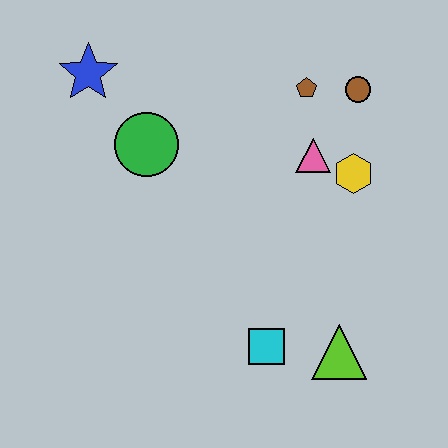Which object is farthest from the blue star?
The lime triangle is farthest from the blue star.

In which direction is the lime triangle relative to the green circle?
The lime triangle is below the green circle.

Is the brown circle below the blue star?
Yes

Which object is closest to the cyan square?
The lime triangle is closest to the cyan square.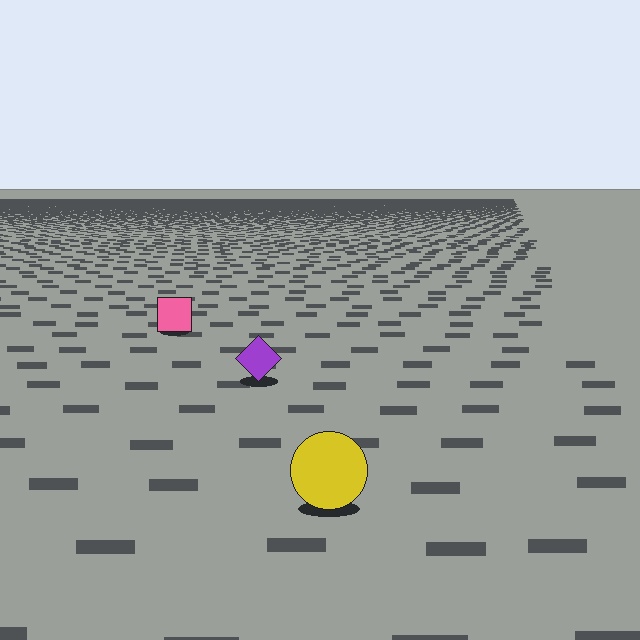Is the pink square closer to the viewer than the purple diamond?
No. The purple diamond is closer — you can tell from the texture gradient: the ground texture is coarser near it.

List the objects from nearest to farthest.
From nearest to farthest: the yellow circle, the purple diamond, the pink square.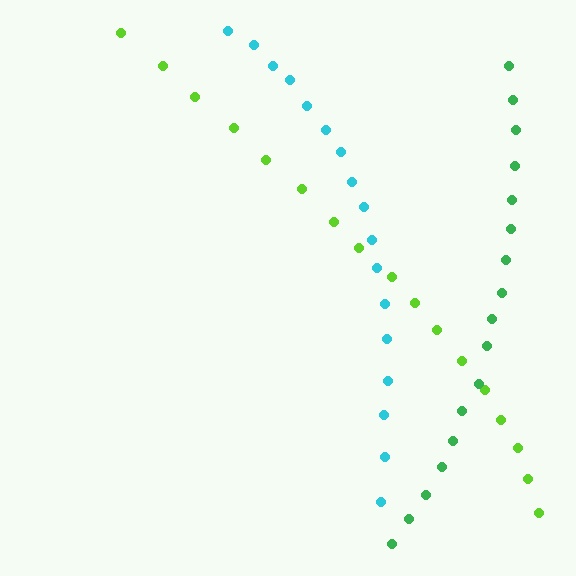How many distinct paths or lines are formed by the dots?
There are 3 distinct paths.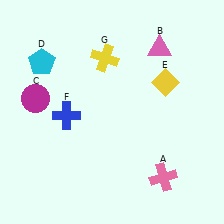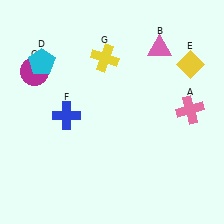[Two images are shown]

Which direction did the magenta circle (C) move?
The magenta circle (C) moved up.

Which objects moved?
The objects that moved are: the pink cross (A), the magenta circle (C), the yellow diamond (E).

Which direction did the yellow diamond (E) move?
The yellow diamond (E) moved right.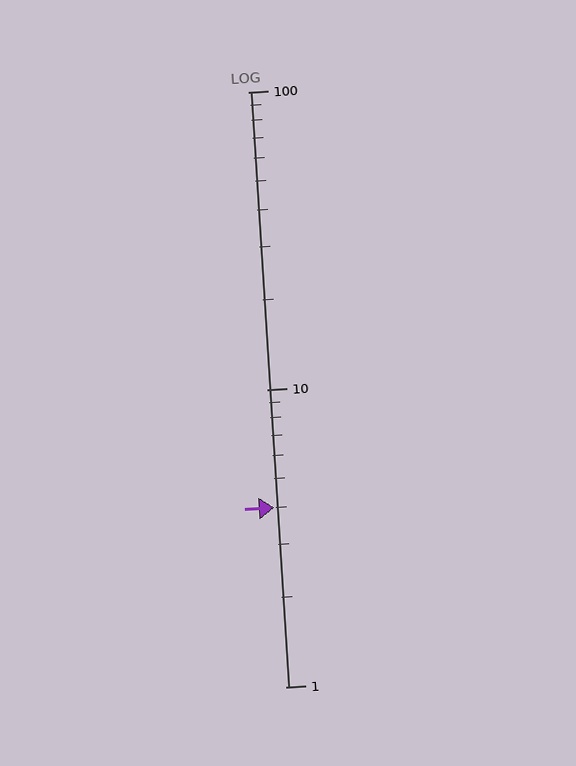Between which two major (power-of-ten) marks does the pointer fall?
The pointer is between 1 and 10.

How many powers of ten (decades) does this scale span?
The scale spans 2 decades, from 1 to 100.